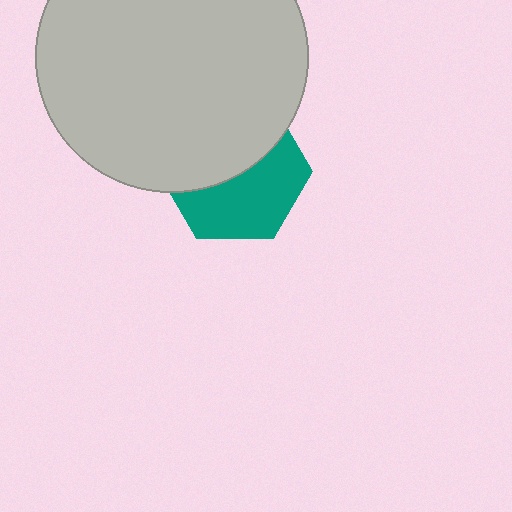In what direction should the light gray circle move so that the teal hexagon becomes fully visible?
The light gray circle should move up. That is the shortest direction to clear the overlap and leave the teal hexagon fully visible.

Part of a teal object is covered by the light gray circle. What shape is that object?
It is a hexagon.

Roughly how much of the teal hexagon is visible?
About half of it is visible (roughly 50%).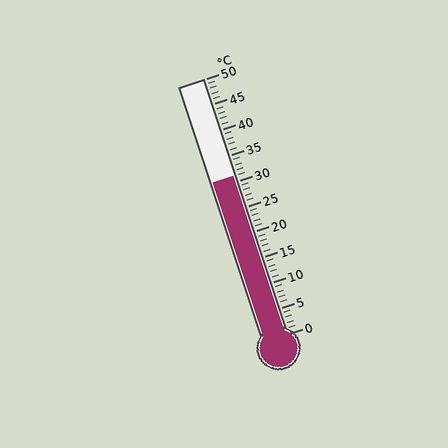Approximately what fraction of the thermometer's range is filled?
The thermometer is filled to approximately 60% of its range.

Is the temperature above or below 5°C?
The temperature is above 5°C.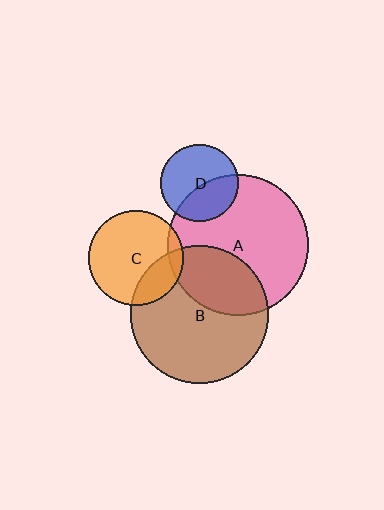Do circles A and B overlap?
Yes.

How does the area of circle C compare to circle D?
Approximately 1.5 times.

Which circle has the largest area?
Circle A (pink).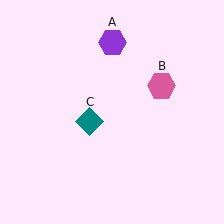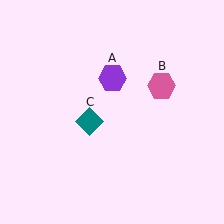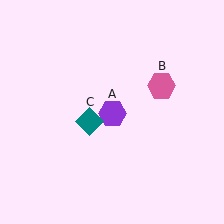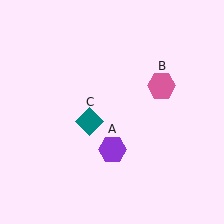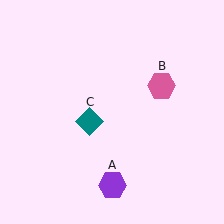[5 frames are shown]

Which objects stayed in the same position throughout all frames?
Pink hexagon (object B) and teal diamond (object C) remained stationary.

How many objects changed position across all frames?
1 object changed position: purple hexagon (object A).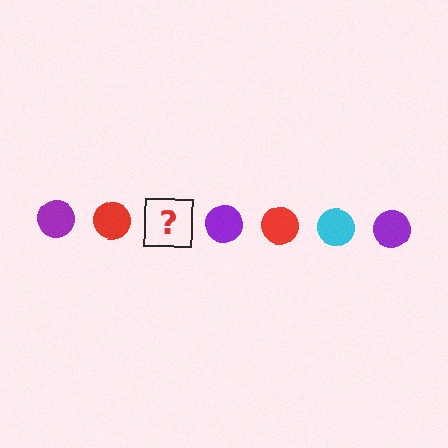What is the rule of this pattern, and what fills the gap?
The rule is that the pattern cycles through purple, red, cyan circles. The gap should be filled with a cyan circle.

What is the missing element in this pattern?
The missing element is a cyan circle.